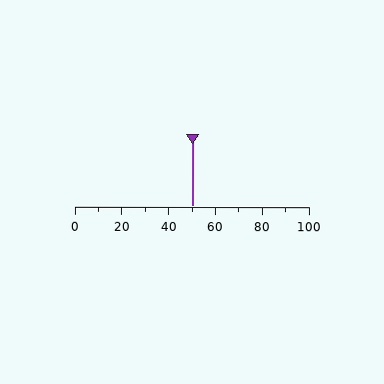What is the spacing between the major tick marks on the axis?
The major ticks are spaced 20 apart.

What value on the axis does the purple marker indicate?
The marker indicates approximately 50.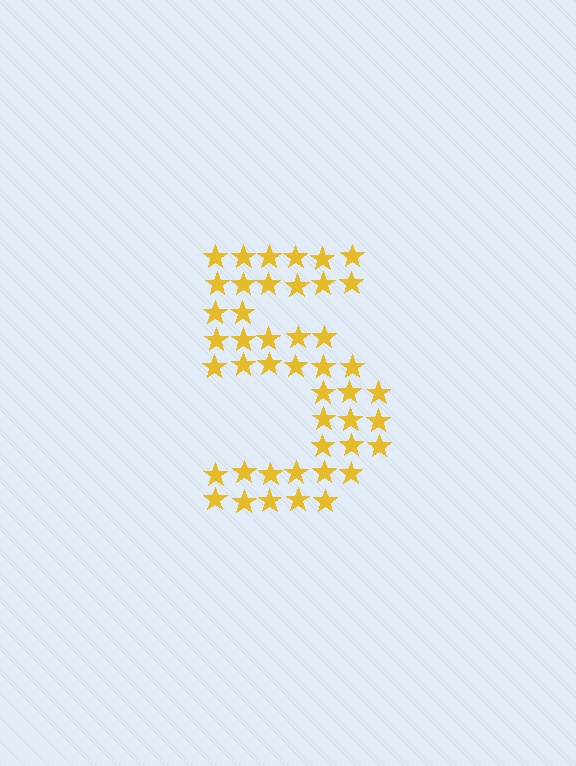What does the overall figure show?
The overall figure shows the digit 5.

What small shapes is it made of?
It is made of small stars.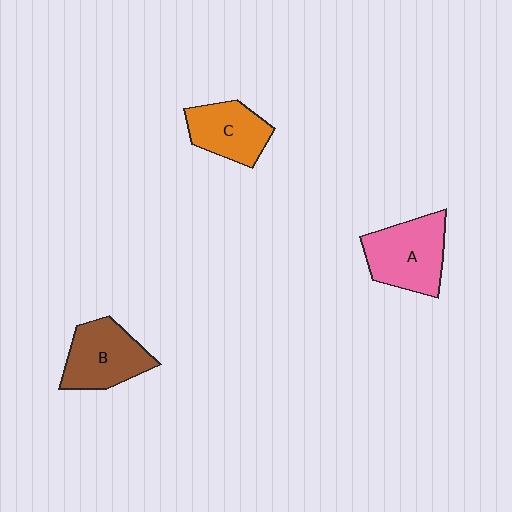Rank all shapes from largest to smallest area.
From largest to smallest: A (pink), B (brown), C (orange).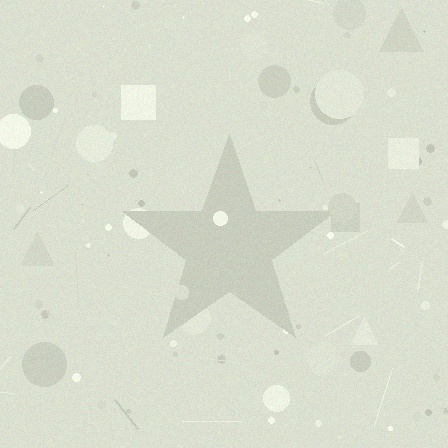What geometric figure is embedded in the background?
A star is embedded in the background.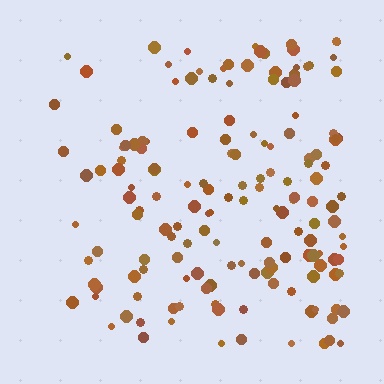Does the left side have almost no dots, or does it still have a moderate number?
Still a moderate number, just noticeably fewer than the right.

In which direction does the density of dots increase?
From left to right, with the right side densest.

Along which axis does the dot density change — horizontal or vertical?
Horizontal.